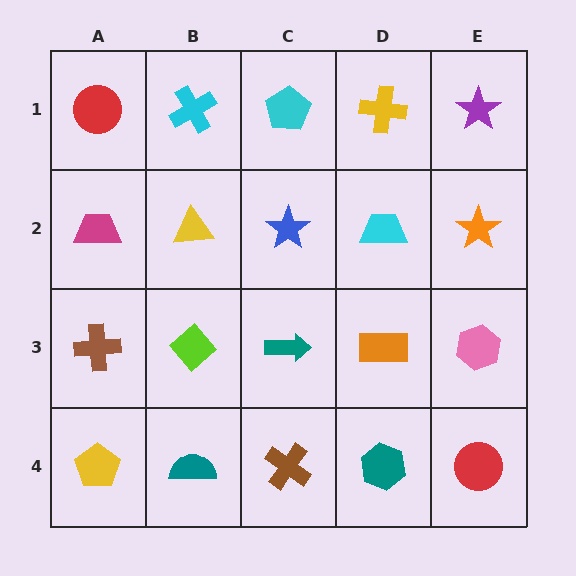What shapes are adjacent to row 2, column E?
A purple star (row 1, column E), a pink hexagon (row 3, column E), a cyan trapezoid (row 2, column D).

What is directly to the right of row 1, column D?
A purple star.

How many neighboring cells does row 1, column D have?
3.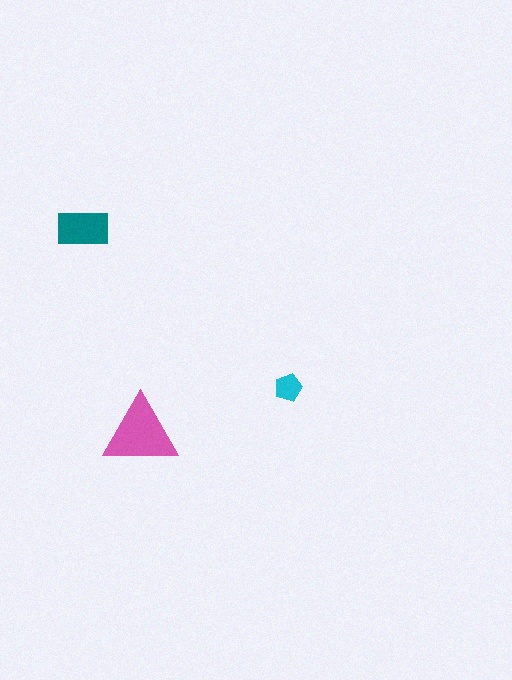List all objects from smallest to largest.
The cyan pentagon, the teal rectangle, the pink triangle.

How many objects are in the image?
There are 3 objects in the image.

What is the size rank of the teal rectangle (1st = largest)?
2nd.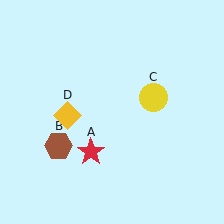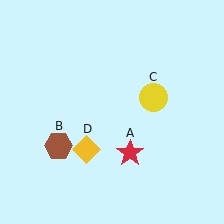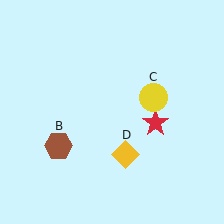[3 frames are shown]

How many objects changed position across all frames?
2 objects changed position: red star (object A), yellow diamond (object D).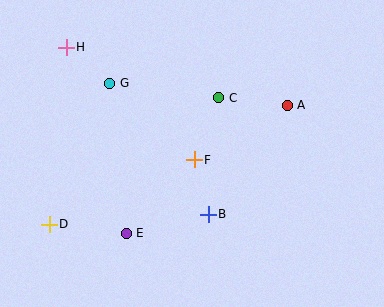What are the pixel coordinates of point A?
Point A is at (287, 105).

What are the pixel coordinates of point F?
Point F is at (194, 160).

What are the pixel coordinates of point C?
Point C is at (219, 98).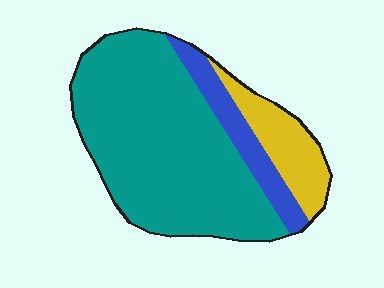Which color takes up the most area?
Teal, at roughly 70%.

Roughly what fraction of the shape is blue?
Blue covers around 15% of the shape.